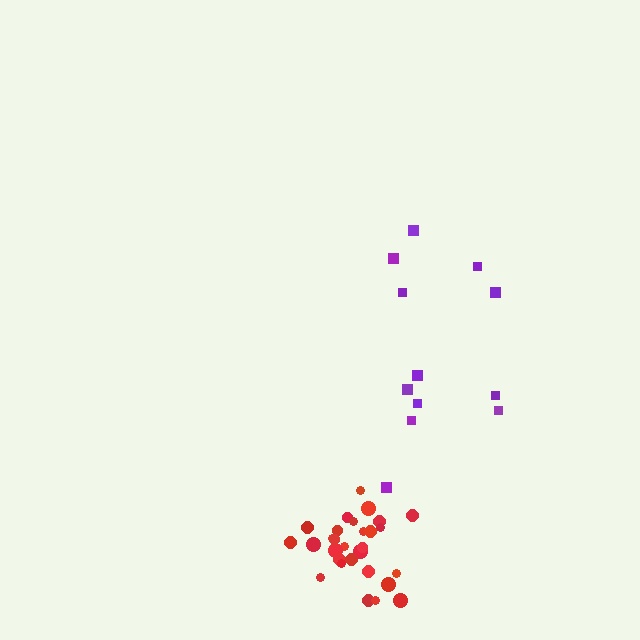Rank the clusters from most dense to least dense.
red, purple.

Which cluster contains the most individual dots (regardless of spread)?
Red (29).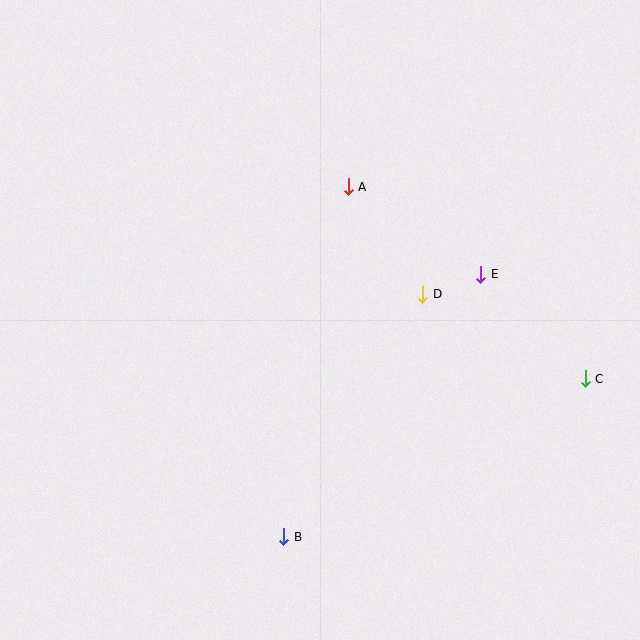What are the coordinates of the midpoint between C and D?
The midpoint between C and D is at (504, 337).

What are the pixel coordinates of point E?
Point E is at (481, 274).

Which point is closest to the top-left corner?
Point A is closest to the top-left corner.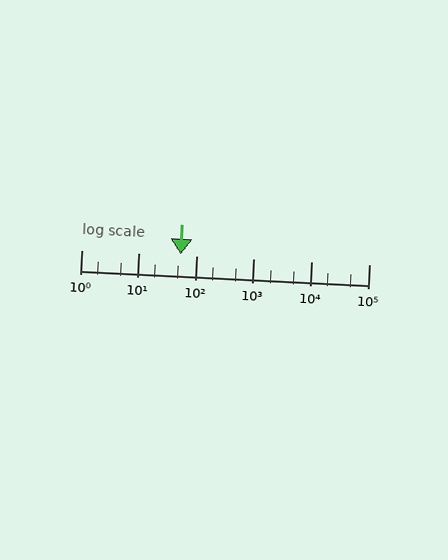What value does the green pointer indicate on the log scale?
The pointer indicates approximately 53.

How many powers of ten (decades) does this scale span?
The scale spans 5 decades, from 1 to 100000.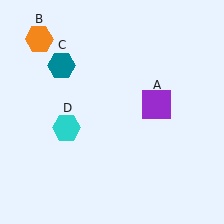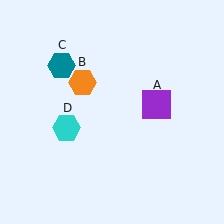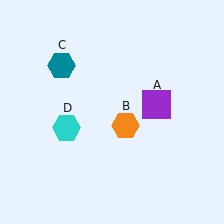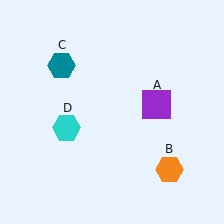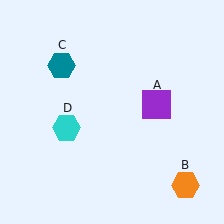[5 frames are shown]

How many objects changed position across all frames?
1 object changed position: orange hexagon (object B).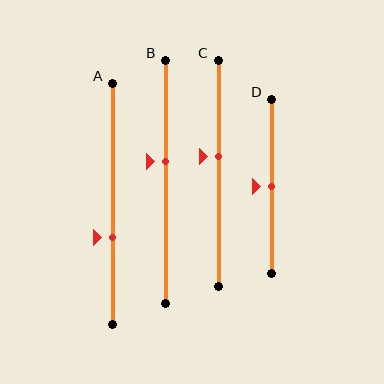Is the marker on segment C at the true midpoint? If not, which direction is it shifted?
No, the marker on segment C is shifted upward by about 7% of the segment length.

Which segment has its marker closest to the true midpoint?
Segment D has its marker closest to the true midpoint.